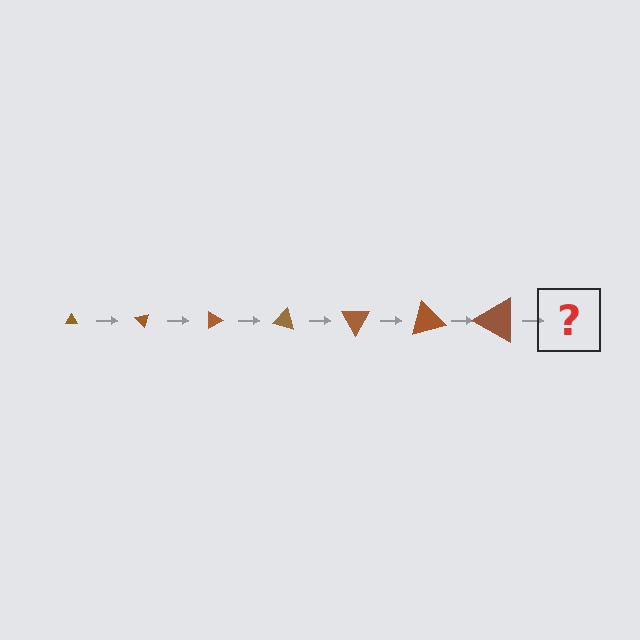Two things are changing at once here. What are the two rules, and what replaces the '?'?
The two rules are that the triangle grows larger each step and it rotates 45 degrees each step. The '?' should be a triangle, larger than the previous one and rotated 315 degrees from the start.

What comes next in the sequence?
The next element should be a triangle, larger than the previous one and rotated 315 degrees from the start.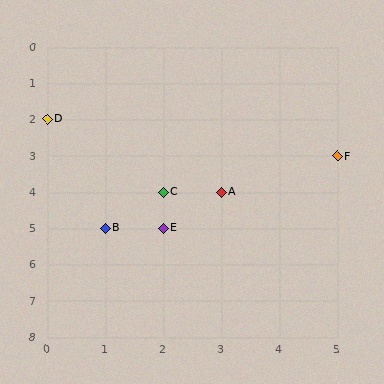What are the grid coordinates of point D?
Point D is at grid coordinates (0, 2).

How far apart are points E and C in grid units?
Points E and C are 1 row apart.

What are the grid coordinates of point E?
Point E is at grid coordinates (2, 5).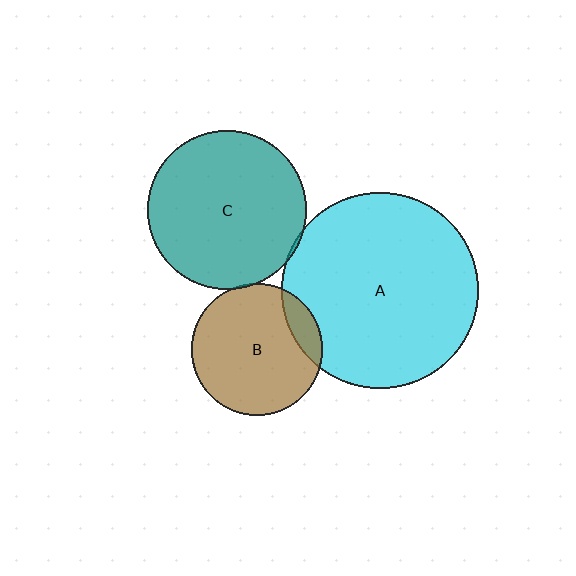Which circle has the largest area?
Circle A (cyan).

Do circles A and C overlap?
Yes.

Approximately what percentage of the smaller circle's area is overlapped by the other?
Approximately 5%.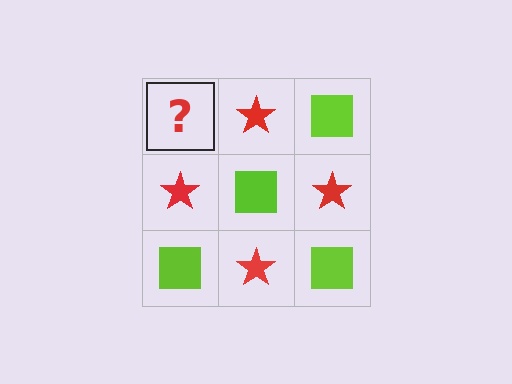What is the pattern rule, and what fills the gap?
The rule is that it alternates lime square and red star in a checkerboard pattern. The gap should be filled with a lime square.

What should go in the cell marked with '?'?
The missing cell should contain a lime square.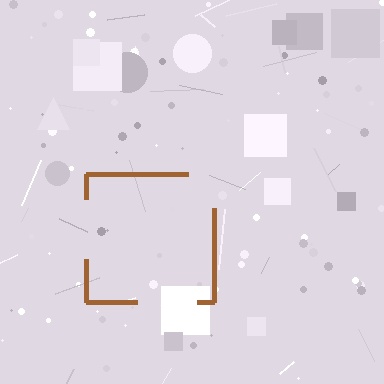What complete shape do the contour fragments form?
The contour fragments form a square.